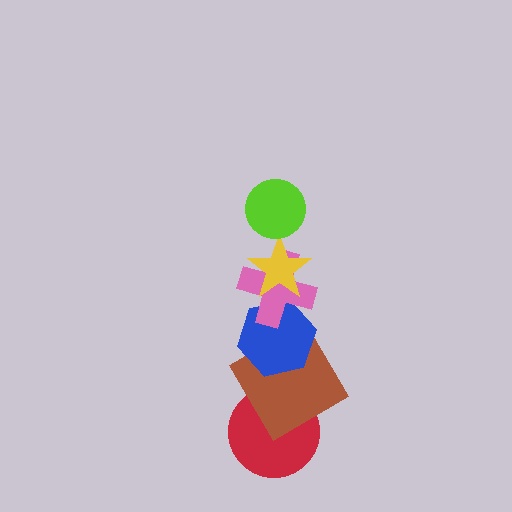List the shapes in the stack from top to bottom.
From top to bottom: the lime circle, the yellow star, the pink cross, the blue hexagon, the brown diamond, the red circle.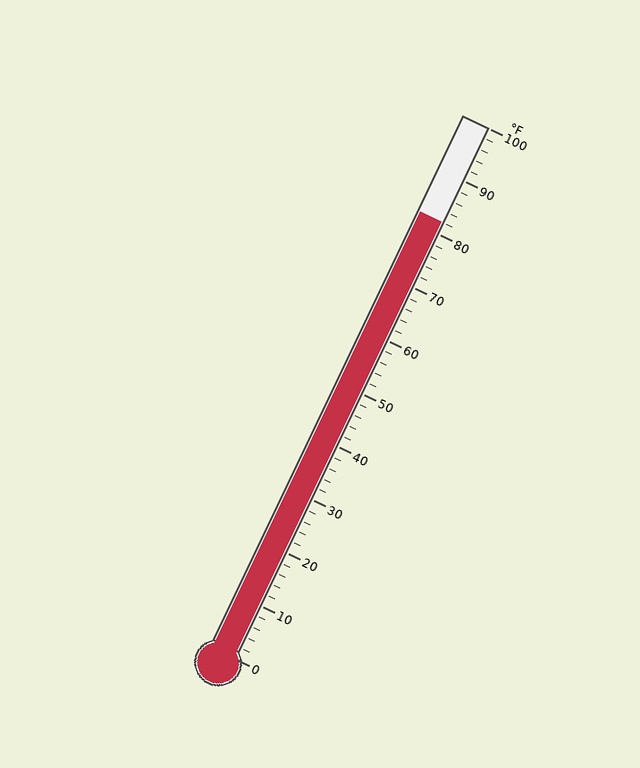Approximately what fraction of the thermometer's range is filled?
The thermometer is filled to approximately 80% of its range.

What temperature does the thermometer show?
The thermometer shows approximately 82°F.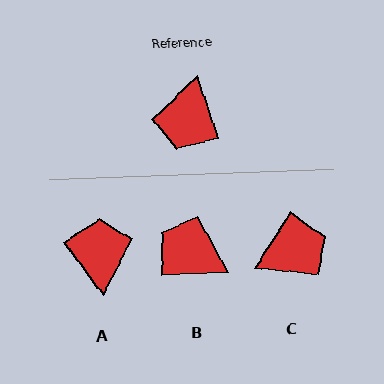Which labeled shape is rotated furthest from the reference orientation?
A, about 162 degrees away.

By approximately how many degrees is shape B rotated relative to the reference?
Approximately 105 degrees clockwise.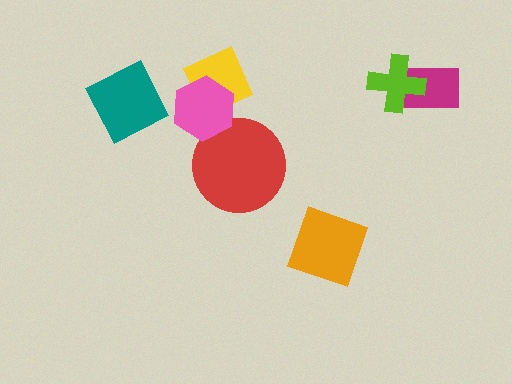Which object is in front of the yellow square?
The pink hexagon is in front of the yellow square.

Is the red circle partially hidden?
Yes, it is partially covered by another shape.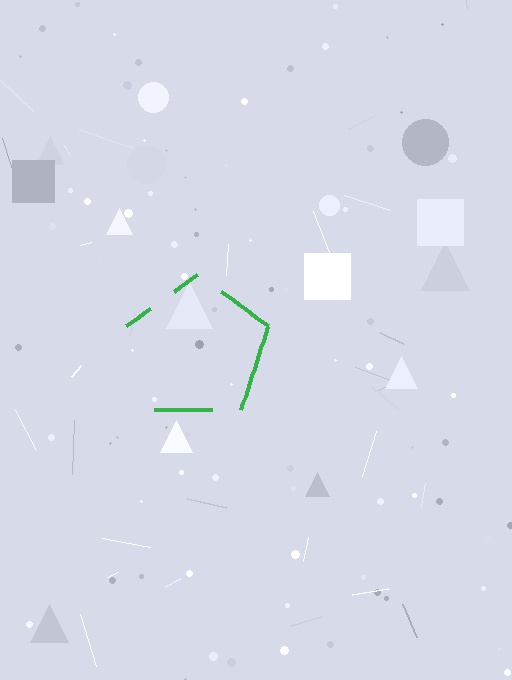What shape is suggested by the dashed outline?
The dashed outline suggests a pentagon.